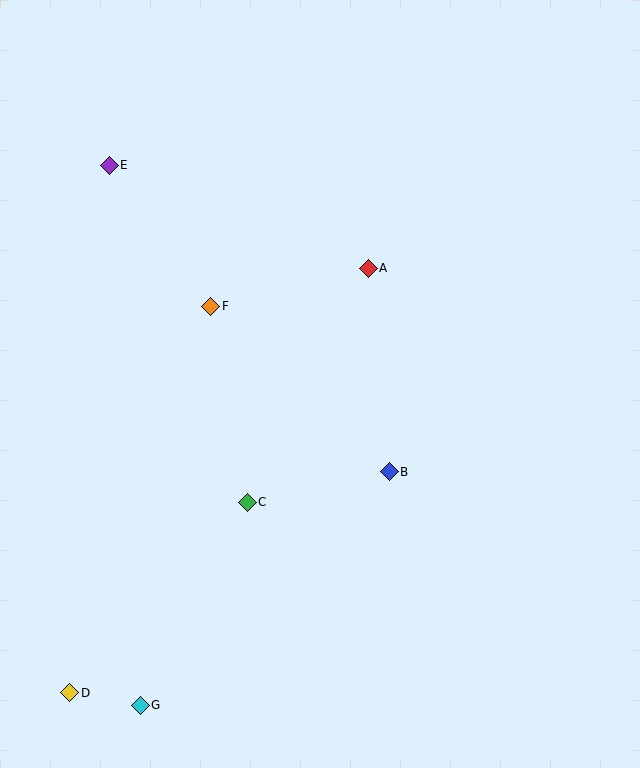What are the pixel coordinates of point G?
Point G is at (140, 705).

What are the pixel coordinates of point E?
Point E is at (109, 165).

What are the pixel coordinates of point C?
Point C is at (247, 502).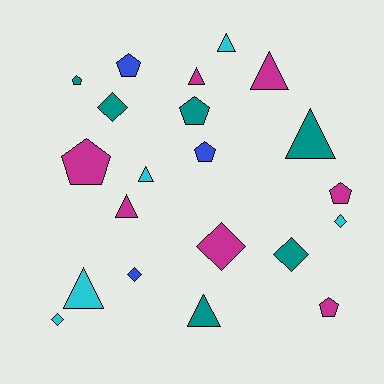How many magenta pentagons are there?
There are 3 magenta pentagons.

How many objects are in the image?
There are 21 objects.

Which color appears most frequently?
Magenta, with 7 objects.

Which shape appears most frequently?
Triangle, with 8 objects.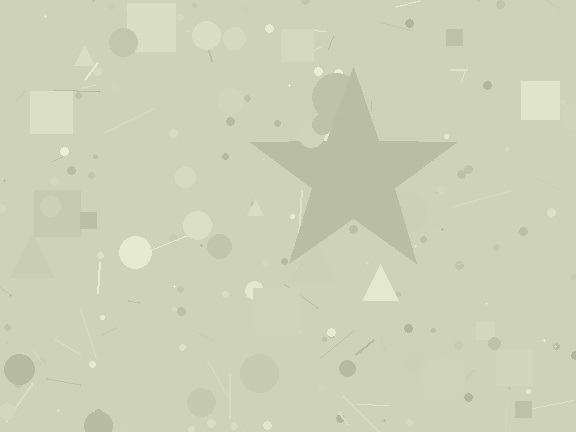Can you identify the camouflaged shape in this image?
The camouflaged shape is a star.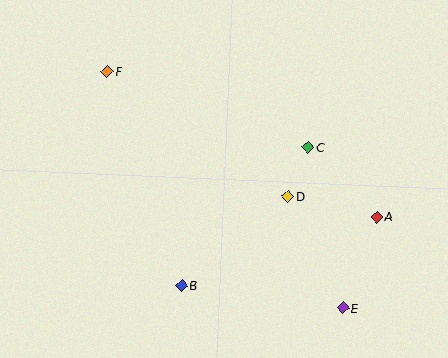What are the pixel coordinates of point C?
Point C is at (308, 147).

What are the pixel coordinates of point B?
Point B is at (182, 286).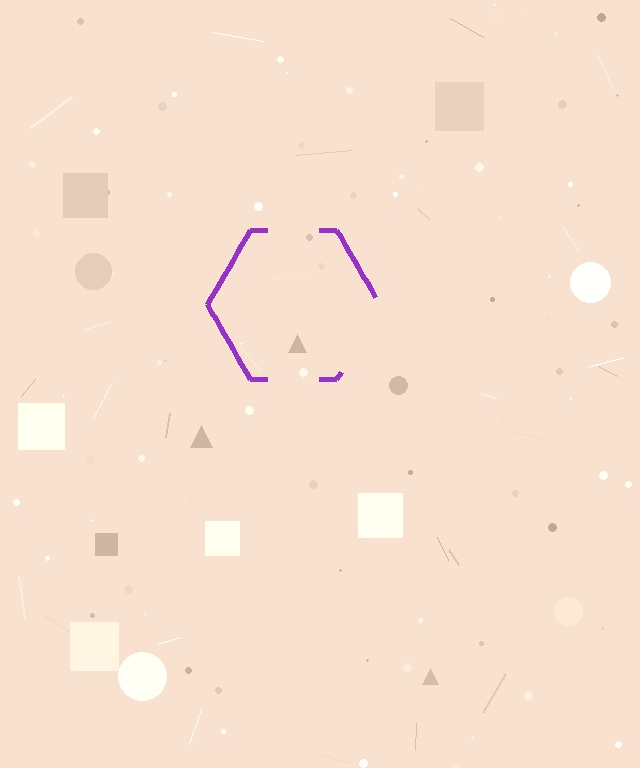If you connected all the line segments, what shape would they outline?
They would outline a hexagon.